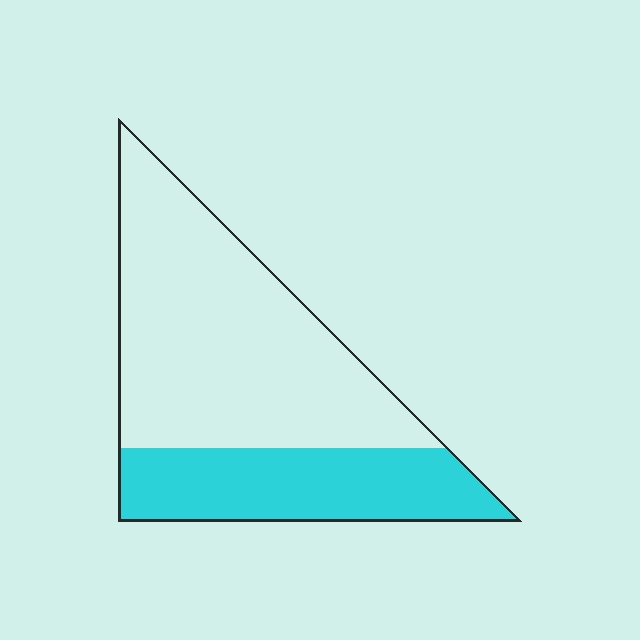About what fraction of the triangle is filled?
About one third (1/3).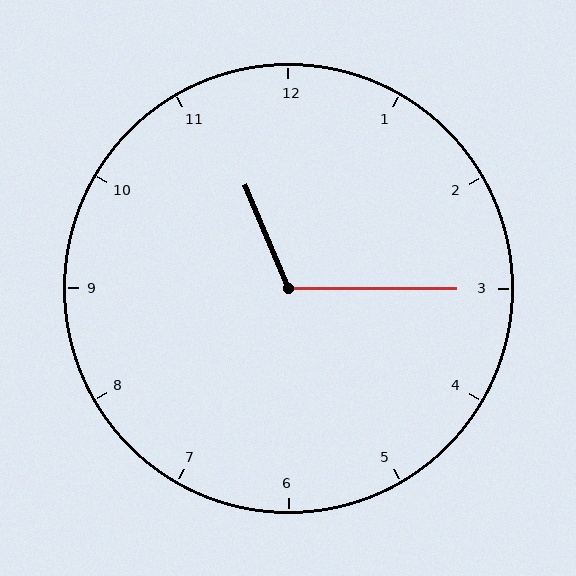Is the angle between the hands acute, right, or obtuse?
It is obtuse.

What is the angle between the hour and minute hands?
Approximately 112 degrees.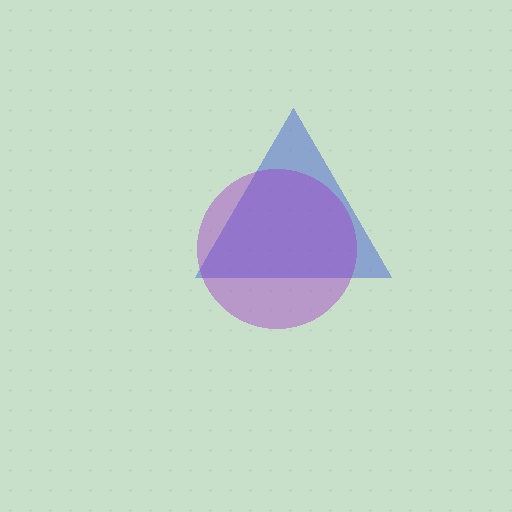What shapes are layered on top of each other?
The layered shapes are: a blue triangle, a purple circle.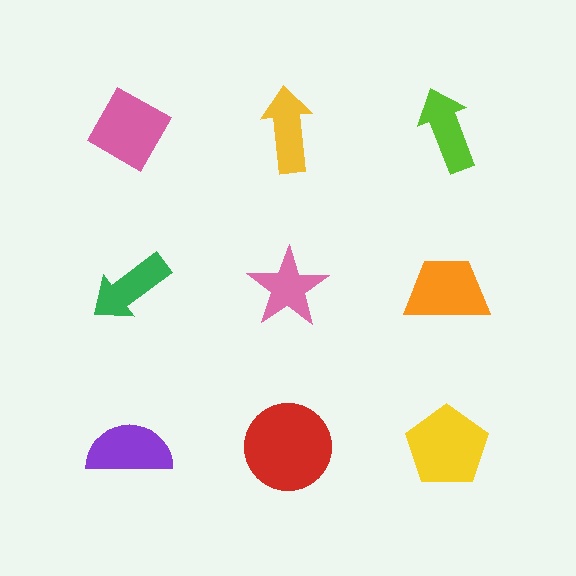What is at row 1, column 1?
A pink diamond.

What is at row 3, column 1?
A purple semicircle.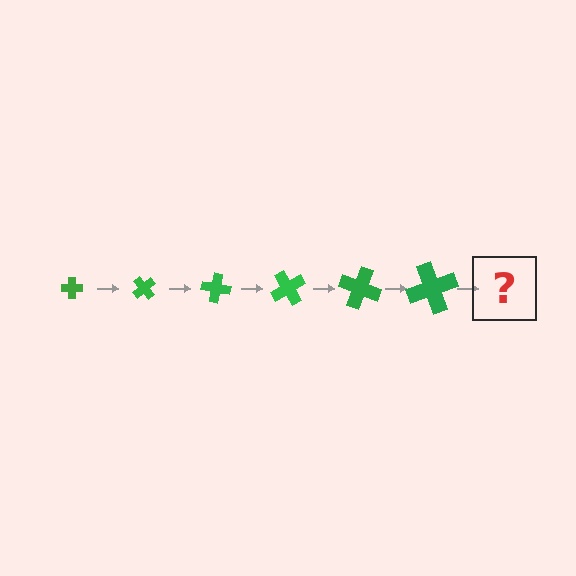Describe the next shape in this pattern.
It should be a cross, larger than the previous one and rotated 300 degrees from the start.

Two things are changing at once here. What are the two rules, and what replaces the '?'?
The two rules are that the cross grows larger each step and it rotates 50 degrees each step. The '?' should be a cross, larger than the previous one and rotated 300 degrees from the start.